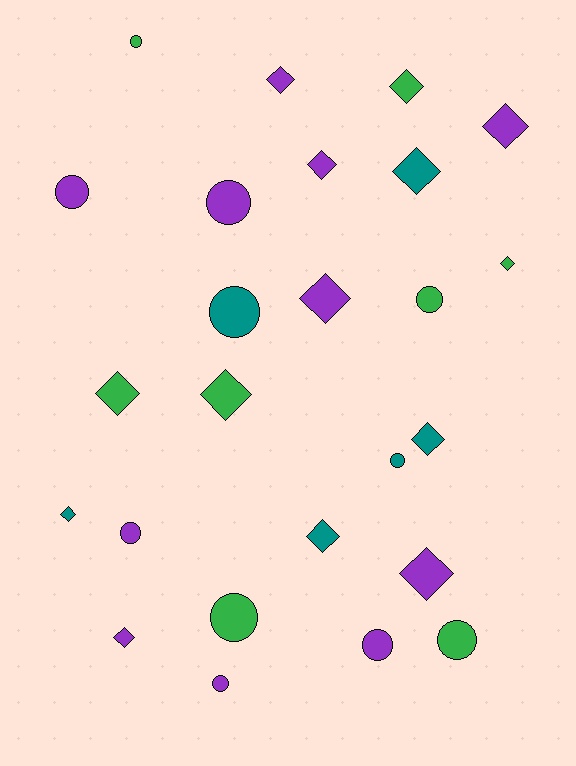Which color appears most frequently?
Purple, with 11 objects.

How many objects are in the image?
There are 25 objects.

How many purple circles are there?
There are 5 purple circles.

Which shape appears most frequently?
Diamond, with 14 objects.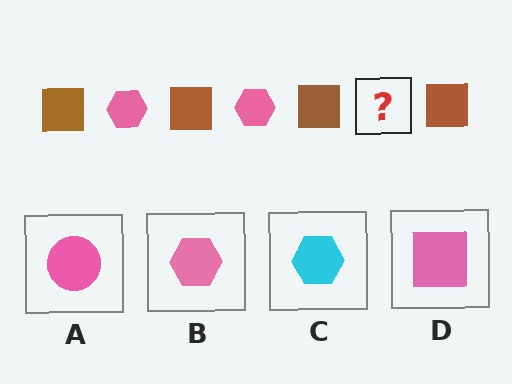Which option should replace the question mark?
Option B.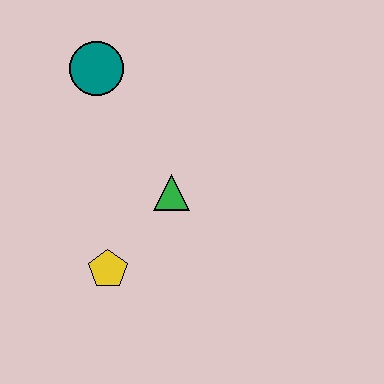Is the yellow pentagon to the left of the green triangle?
Yes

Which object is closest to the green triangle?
The yellow pentagon is closest to the green triangle.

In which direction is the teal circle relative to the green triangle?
The teal circle is above the green triangle.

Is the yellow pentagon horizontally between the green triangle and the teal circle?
Yes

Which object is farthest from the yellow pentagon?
The teal circle is farthest from the yellow pentagon.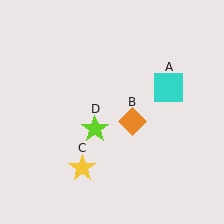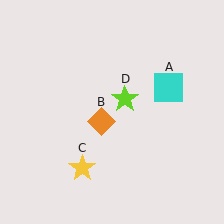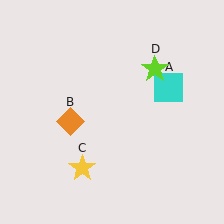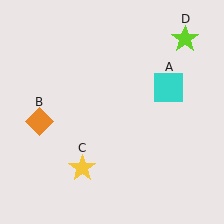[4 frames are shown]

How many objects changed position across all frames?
2 objects changed position: orange diamond (object B), lime star (object D).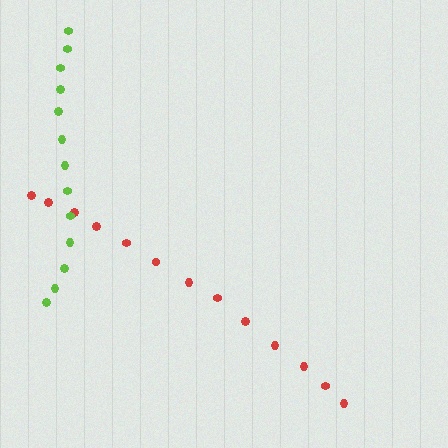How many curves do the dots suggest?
There are 2 distinct paths.